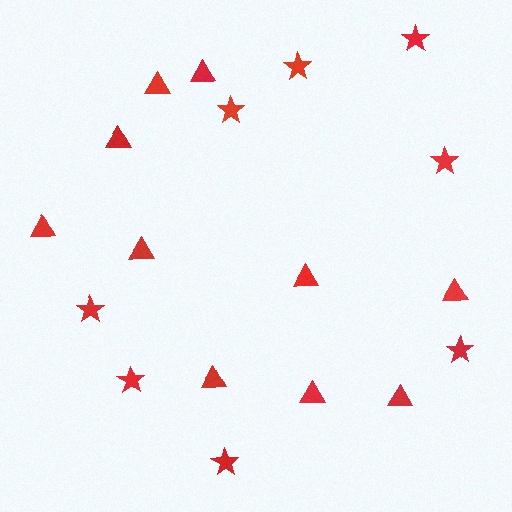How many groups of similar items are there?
There are 2 groups: one group of stars (8) and one group of triangles (10).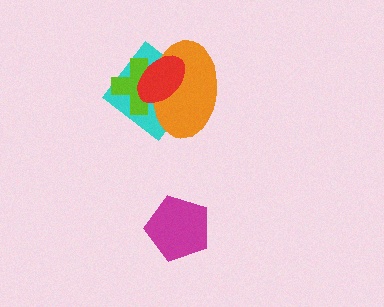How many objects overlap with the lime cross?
3 objects overlap with the lime cross.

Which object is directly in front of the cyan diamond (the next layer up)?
The lime cross is directly in front of the cyan diamond.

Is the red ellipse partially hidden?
No, no other shape covers it.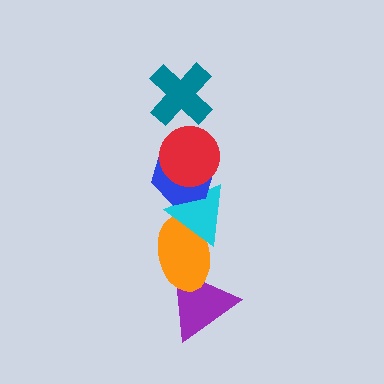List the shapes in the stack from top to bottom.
From top to bottom: the teal cross, the red circle, the blue hexagon, the cyan triangle, the orange ellipse, the purple triangle.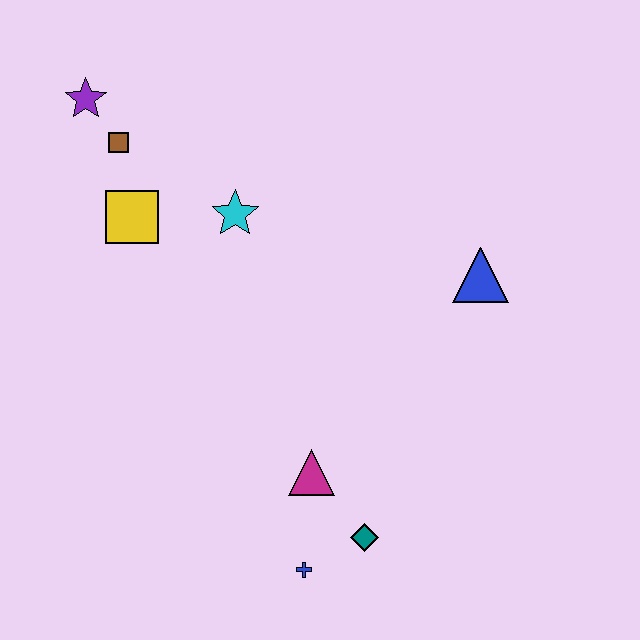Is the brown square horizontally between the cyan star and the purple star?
Yes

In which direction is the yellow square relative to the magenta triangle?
The yellow square is above the magenta triangle.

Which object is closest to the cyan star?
The yellow square is closest to the cyan star.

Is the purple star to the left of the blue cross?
Yes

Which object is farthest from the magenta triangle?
The purple star is farthest from the magenta triangle.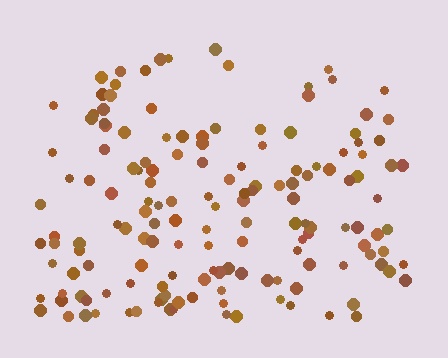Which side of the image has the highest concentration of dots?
The bottom.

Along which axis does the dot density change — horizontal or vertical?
Vertical.